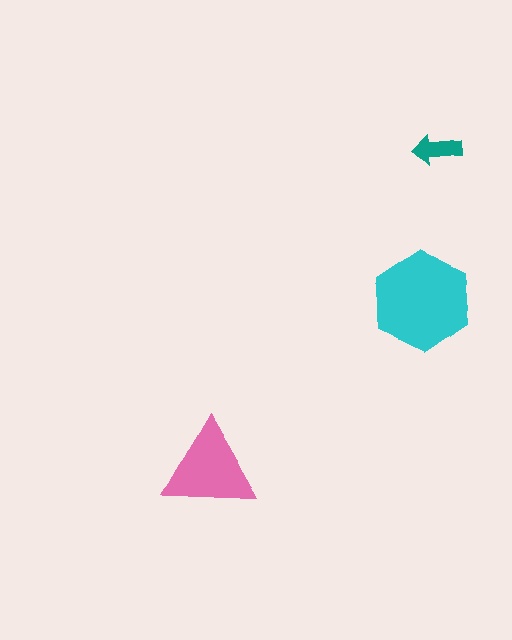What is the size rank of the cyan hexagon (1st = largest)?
1st.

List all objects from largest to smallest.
The cyan hexagon, the pink triangle, the teal arrow.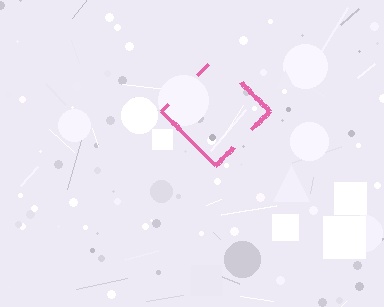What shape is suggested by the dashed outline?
The dashed outline suggests a diamond.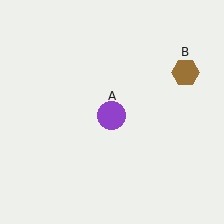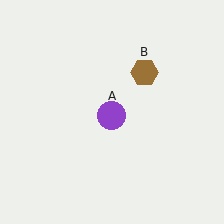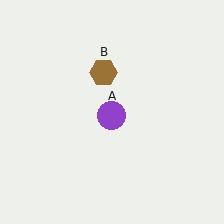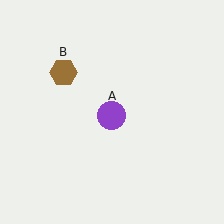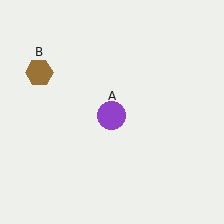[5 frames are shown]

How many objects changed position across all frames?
1 object changed position: brown hexagon (object B).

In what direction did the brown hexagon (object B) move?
The brown hexagon (object B) moved left.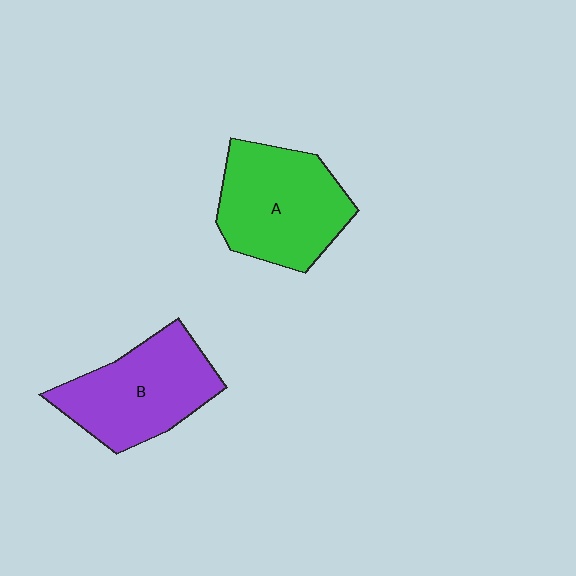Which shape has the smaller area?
Shape B (purple).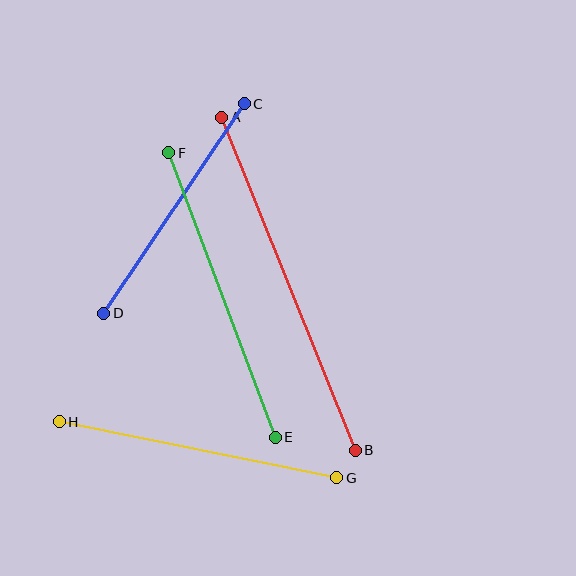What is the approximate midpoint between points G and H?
The midpoint is at approximately (198, 450) pixels.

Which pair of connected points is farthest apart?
Points A and B are farthest apart.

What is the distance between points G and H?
The distance is approximately 283 pixels.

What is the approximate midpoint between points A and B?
The midpoint is at approximately (288, 284) pixels.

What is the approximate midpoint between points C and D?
The midpoint is at approximately (174, 208) pixels.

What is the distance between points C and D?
The distance is approximately 252 pixels.